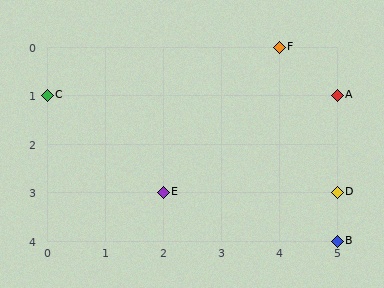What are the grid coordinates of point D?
Point D is at grid coordinates (5, 3).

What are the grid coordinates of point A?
Point A is at grid coordinates (5, 1).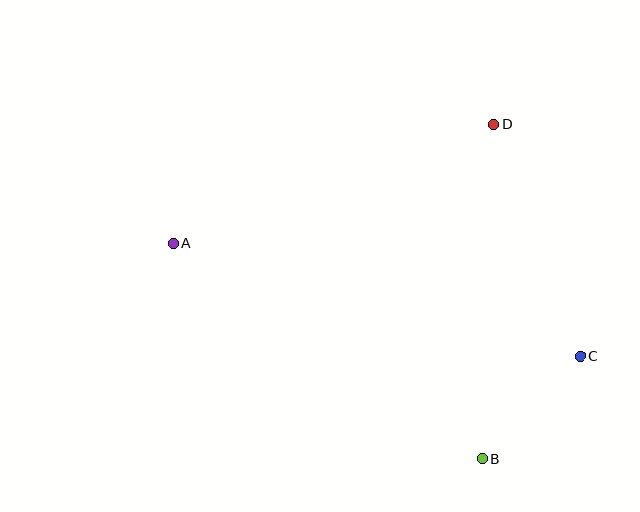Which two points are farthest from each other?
Points A and C are farthest from each other.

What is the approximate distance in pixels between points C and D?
The distance between C and D is approximately 247 pixels.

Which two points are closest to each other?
Points B and C are closest to each other.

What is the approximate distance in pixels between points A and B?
The distance between A and B is approximately 377 pixels.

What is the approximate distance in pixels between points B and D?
The distance between B and D is approximately 335 pixels.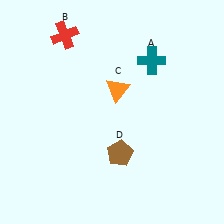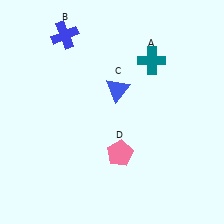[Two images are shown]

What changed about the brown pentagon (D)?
In Image 1, D is brown. In Image 2, it changed to pink.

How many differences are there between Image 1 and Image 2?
There are 3 differences between the two images.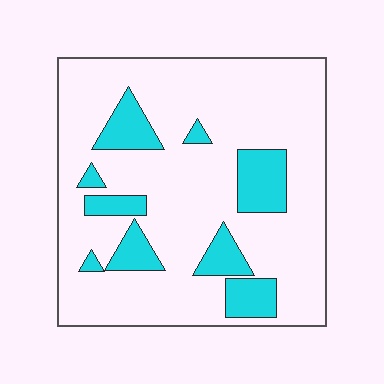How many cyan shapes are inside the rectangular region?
9.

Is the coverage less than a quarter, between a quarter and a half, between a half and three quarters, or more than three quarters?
Less than a quarter.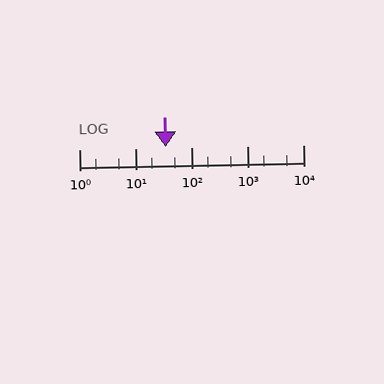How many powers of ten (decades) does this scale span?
The scale spans 4 decades, from 1 to 10000.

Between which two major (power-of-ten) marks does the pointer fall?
The pointer is between 10 and 100.